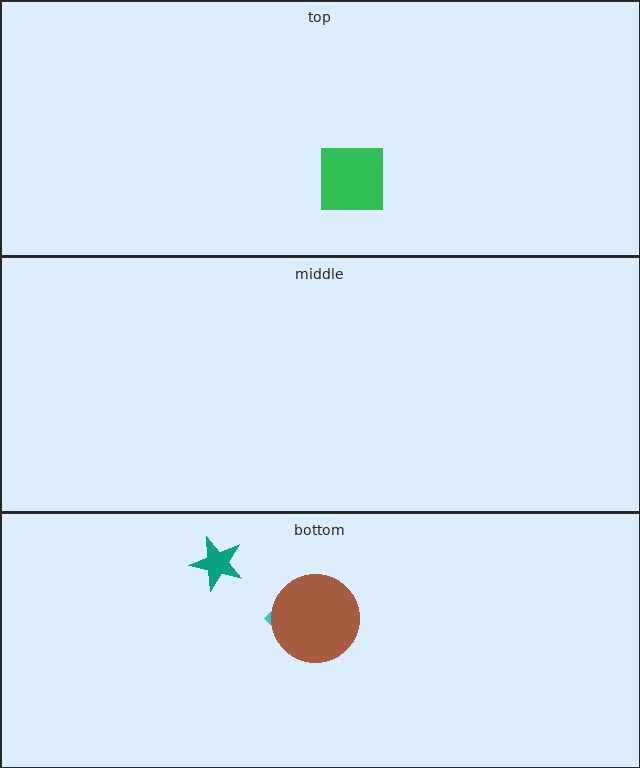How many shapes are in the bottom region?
3.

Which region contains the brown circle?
The bottom region.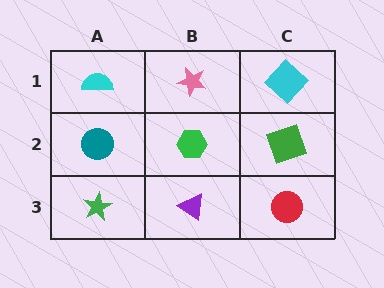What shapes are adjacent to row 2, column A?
A cyan semicircle (row 1, column A), a green star (row 3, column A), a green hexagon (row 2, column B).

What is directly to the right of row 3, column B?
A red circle.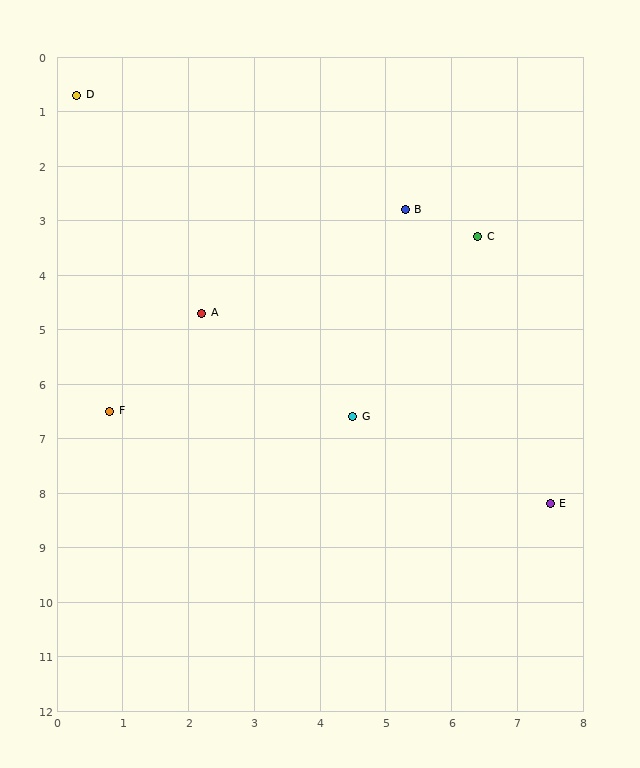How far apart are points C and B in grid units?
Points C and B are about 1.2 grid units apart.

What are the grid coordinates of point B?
Point B is at approximately (5.3, 2.8).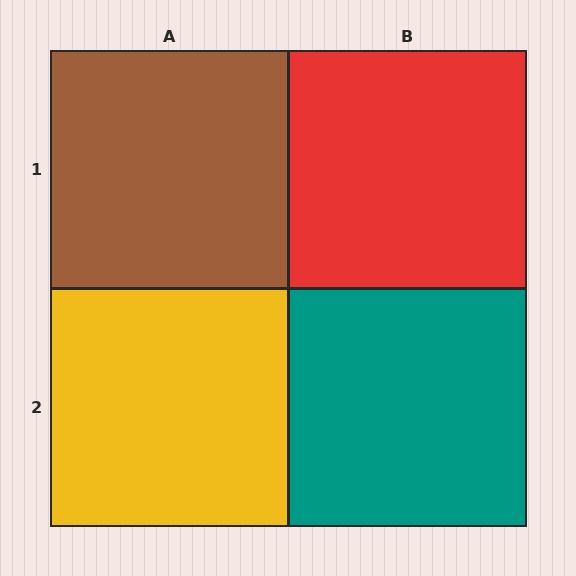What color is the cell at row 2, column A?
Yellow.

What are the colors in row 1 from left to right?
Brown, red.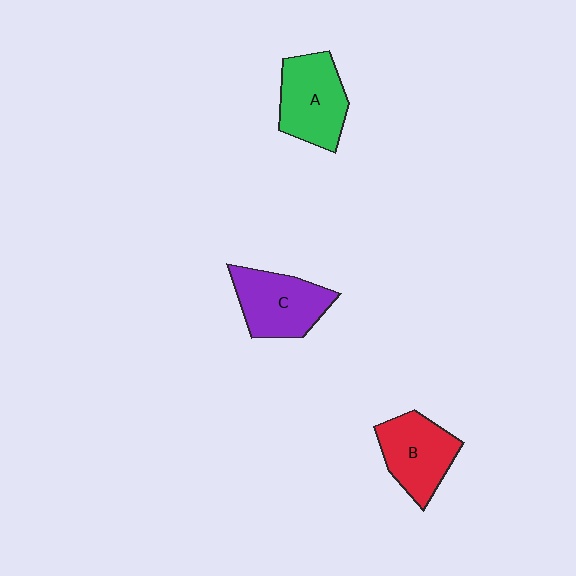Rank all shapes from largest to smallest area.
From largest to smallest: A (green), C (purple), B (red).